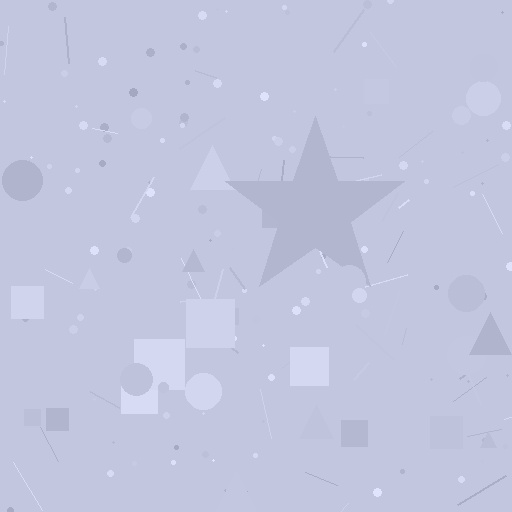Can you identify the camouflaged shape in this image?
The camouflaged shape is a star.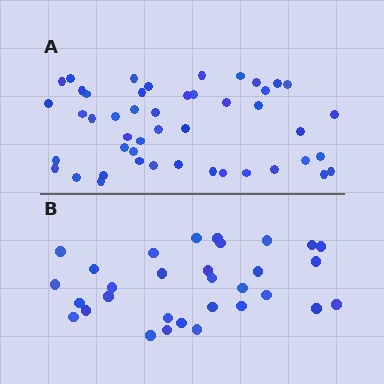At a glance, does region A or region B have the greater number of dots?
Region A (the top region) has more dots.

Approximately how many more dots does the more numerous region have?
Region A has approximately 15 more dots than region B.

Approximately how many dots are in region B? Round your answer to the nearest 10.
About 30 dots. (The exact count is 31, which rounds to 30.)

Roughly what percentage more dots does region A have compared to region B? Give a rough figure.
About 50% more.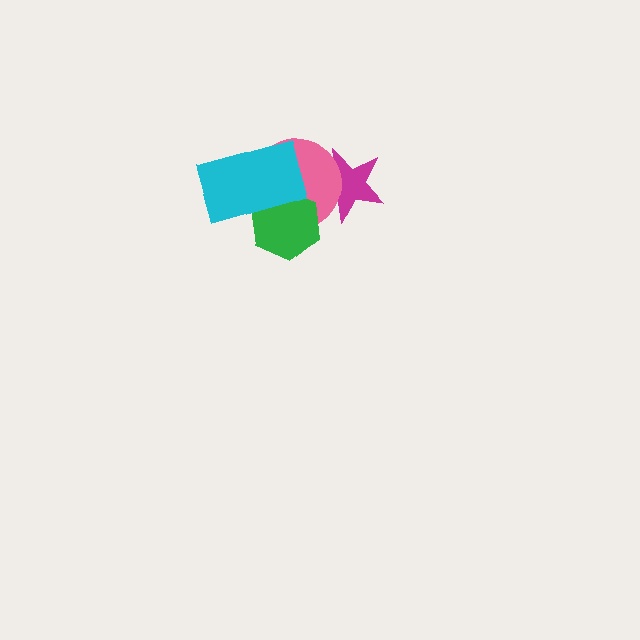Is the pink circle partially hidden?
Yes, it is partially covered by another shape.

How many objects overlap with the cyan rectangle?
2 objects overlap with the cyan rectangle.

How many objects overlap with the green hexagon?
2 objects overlap with the green hexagon.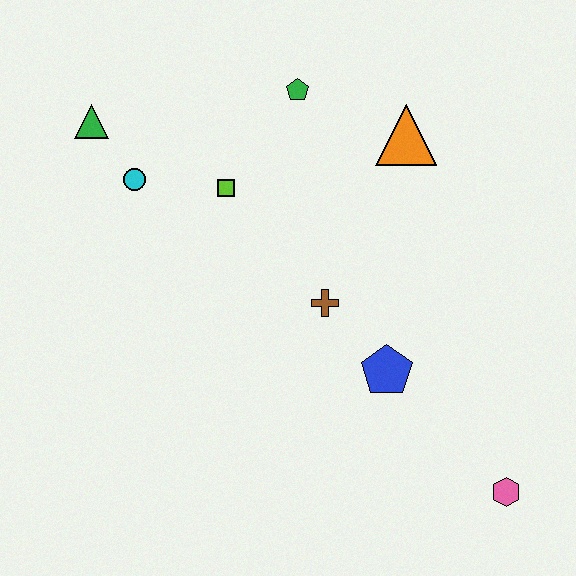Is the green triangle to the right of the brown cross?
No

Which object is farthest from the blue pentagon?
The green triangle is farthest from the blue pentagon.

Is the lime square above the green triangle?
No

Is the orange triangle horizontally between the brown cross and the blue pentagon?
No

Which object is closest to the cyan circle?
The green triangle is closest to the cyan circle.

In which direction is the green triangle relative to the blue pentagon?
The green triangle is to the left of the blue pentagon.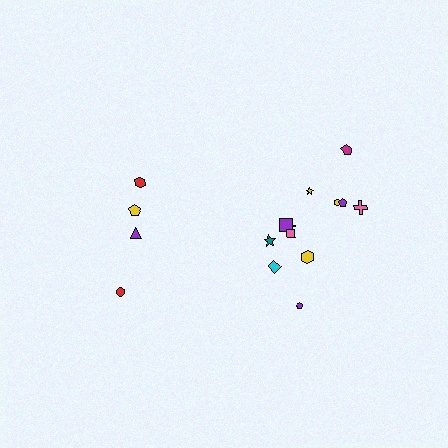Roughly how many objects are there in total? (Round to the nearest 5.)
Roughly 15 objects in total.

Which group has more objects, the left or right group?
The right group.